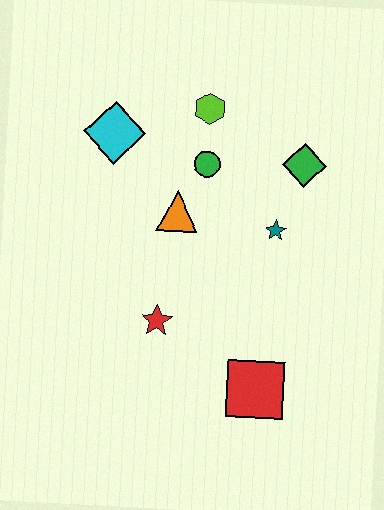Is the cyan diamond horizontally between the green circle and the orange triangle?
No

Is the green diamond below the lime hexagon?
Yes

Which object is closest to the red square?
The red star is closest to the red square.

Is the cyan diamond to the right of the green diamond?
No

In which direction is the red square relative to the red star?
The red square is to the right of the red star.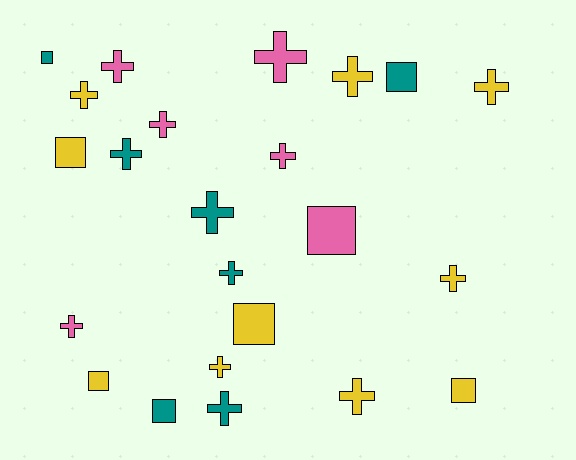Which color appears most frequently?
Yellow, with 10 objects.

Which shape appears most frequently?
Cross, with 15 objects.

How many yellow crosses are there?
There are 6 yellow crosses.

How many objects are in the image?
There are 23 objects.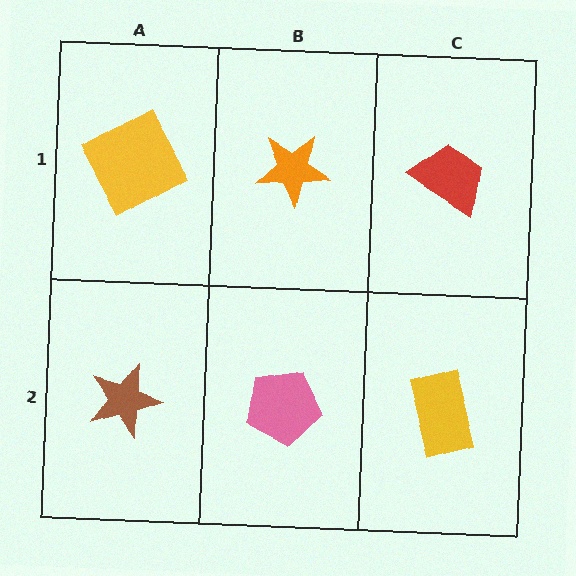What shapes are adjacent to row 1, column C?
A yellow rectangle (row 2, column C), an orange star (row 1, column B).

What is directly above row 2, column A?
A yellow square.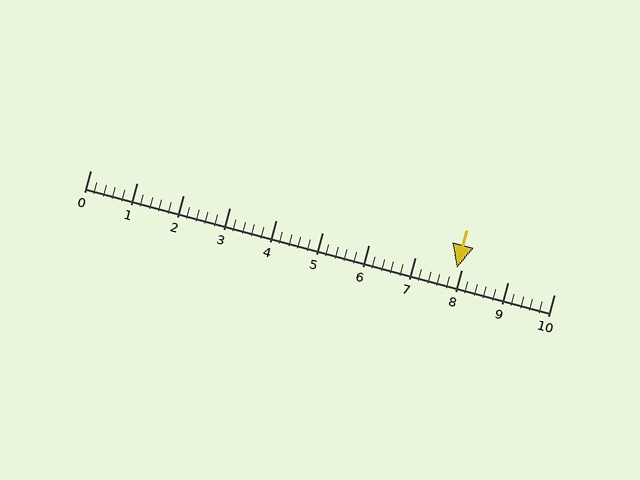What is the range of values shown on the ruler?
The ruler shows values from 0 to 10.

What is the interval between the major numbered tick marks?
The major tick marks are spaced 1 units apart.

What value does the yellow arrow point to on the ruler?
The yellow arrow points to approximately 7.9.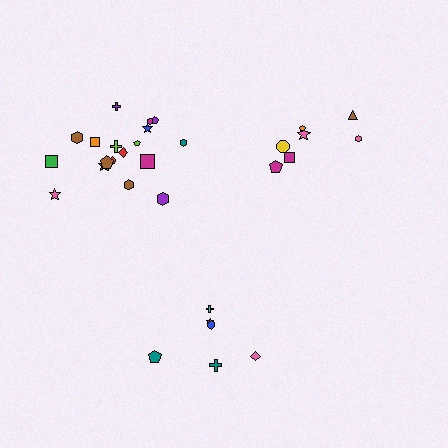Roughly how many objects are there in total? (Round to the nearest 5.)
Roughly 30 objects in total.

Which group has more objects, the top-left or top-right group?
The top-left group.